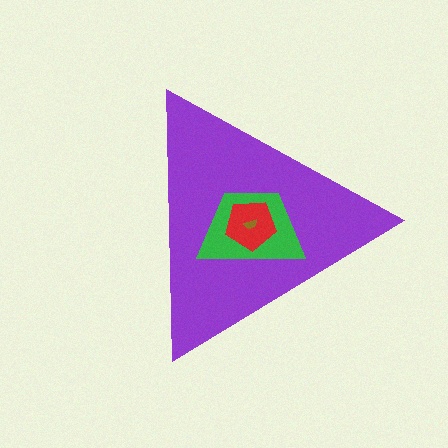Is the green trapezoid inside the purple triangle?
Yes.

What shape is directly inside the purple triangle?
The green trapezoid.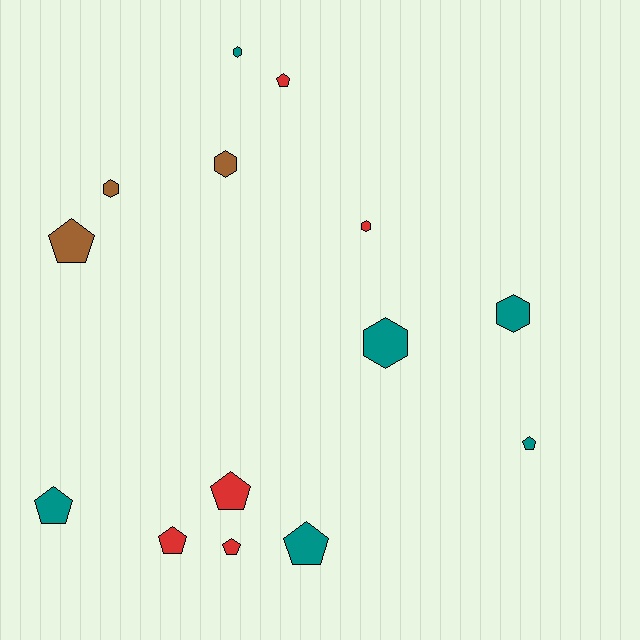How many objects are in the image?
There are 14 objects.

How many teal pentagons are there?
There are 3 teal pentagons.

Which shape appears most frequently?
Pentagon, with 8 objects.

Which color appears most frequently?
Teal, with 6 objects.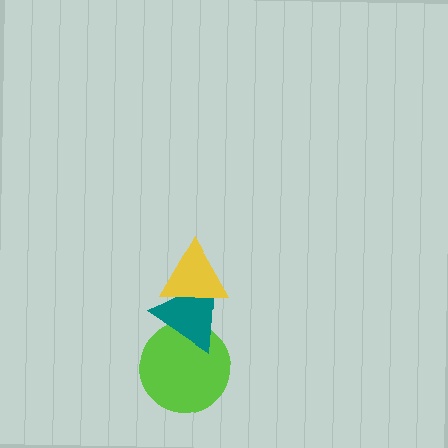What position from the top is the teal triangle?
The teal triangle is 2nd from the top.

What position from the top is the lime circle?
The lime circle is 3rd from the top.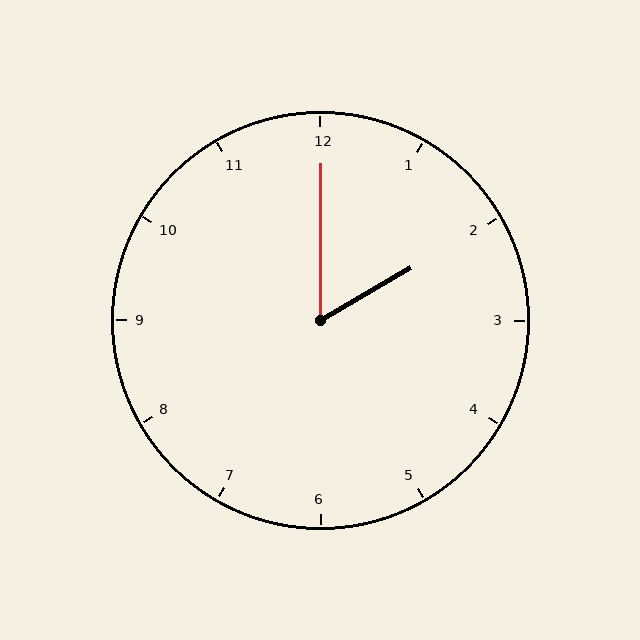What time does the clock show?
2:00.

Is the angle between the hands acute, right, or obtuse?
It is acute.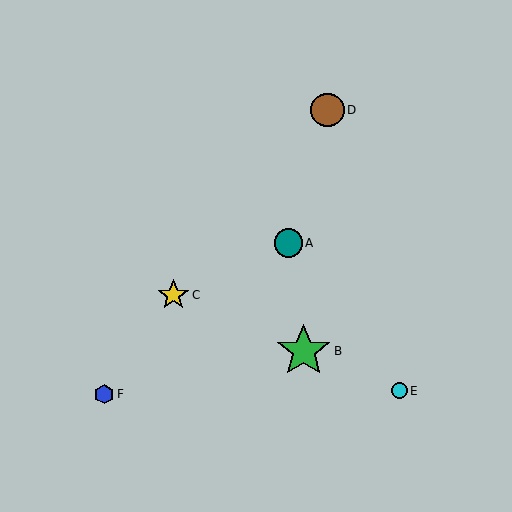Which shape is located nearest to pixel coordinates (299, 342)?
The green star (labeled B) at (304, 351) is nearest to that location.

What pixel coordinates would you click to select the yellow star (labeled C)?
Click at (173, 295) to select the yellow star C.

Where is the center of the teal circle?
The center of the teal circle is at (288, 243).